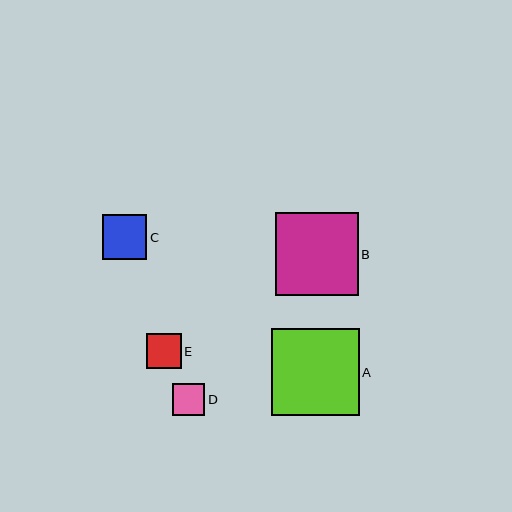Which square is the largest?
Square A is the largest with a size of approximately 87 pixels.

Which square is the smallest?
Square D is the smallest with a size of approximately 32 pixels.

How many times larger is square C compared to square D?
Square C is approximately 1.4 times the size of square D.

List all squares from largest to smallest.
From largest to smallest: A, B, C, E, D.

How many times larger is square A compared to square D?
Square A is approximately 2.8 times the size of square D.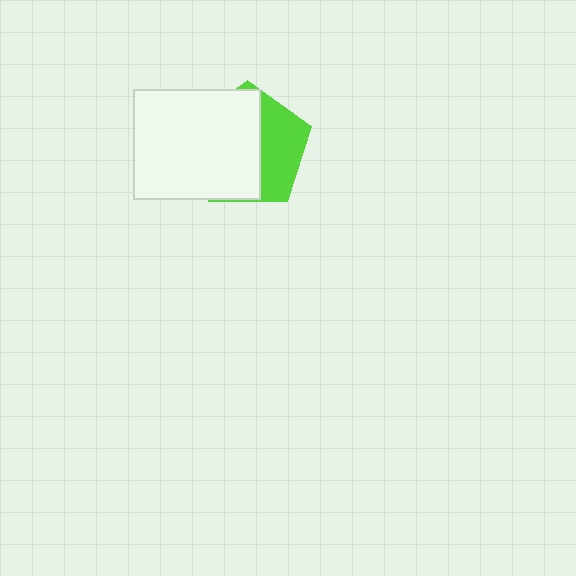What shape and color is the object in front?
The object in front is a white rectangle.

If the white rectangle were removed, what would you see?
You would see the complete lime pentagon.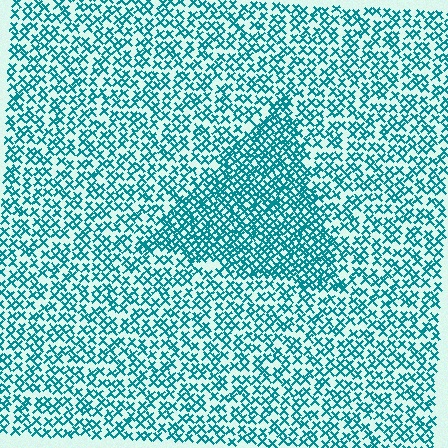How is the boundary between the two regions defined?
The boundary is defined by a change in element density (approximately 1.8x ratio). All elements are the same color, size, and shape.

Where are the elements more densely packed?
The elements are more densely packed inside the triangle boundary.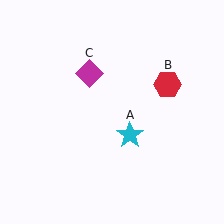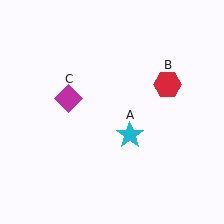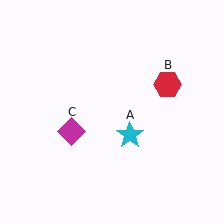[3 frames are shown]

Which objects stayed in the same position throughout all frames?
Cyan star (object A) and red hexagon (object B) remained stationary.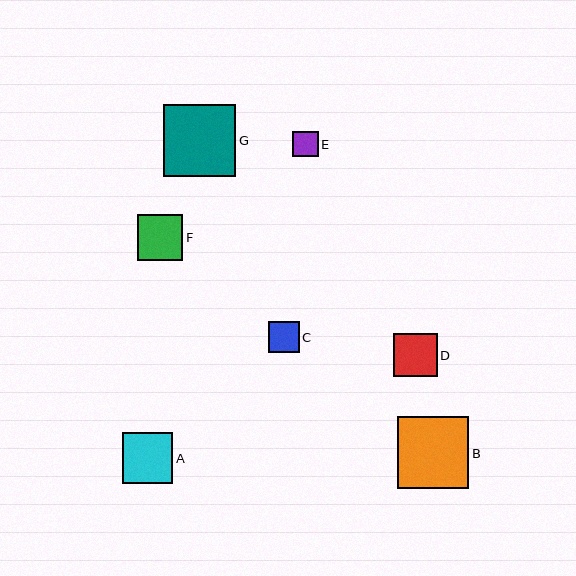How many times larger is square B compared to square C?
Square B is approximately 2.3 times the size of square C.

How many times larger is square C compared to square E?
Square C is approximately 1.2 times the size of square E.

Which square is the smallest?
Square E is the smallest with a size of approximately 25 pixels.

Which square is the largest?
Square G is the largest with a size of approximately 72 pixels.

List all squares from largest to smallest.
From largest to smallest: G, B, A, F, D, C, E.